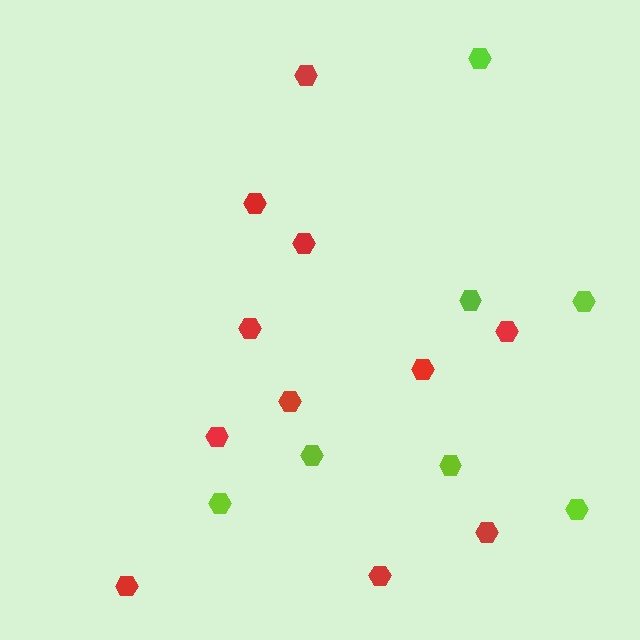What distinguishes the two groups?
There are 2 groups: one group of red hexagons (11) and one group of lime hexagons (7).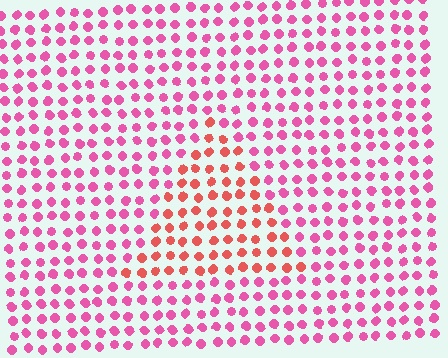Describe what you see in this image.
The image is filled with small pink elements in a uniform arrangement. A triangle-shaped region is visible where the elements are tinted to a slightly different hue, forming a subtle color boundary.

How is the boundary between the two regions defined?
The boundary is defined purely by a slight shift in hue (about 35 degrees). Spacing, size, and orientation are identical on both sides.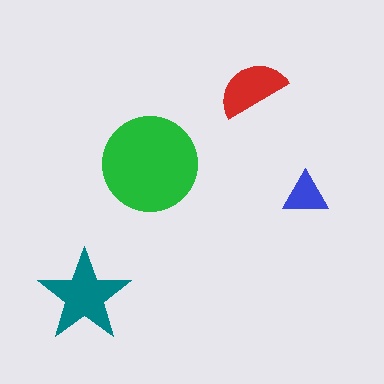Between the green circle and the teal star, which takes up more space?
The green circle.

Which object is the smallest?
The blue triangle.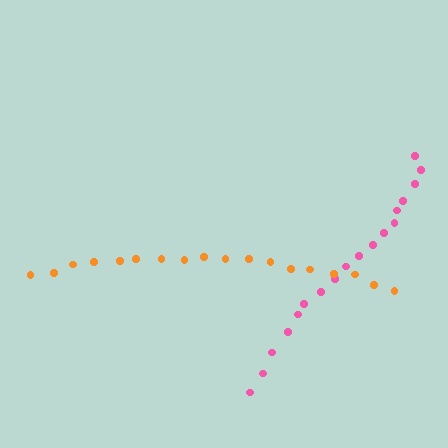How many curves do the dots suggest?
There are 2 distinct paths.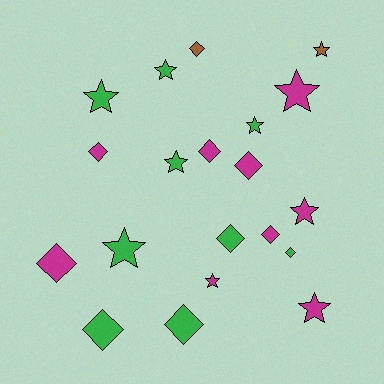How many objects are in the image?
There are 20 objects.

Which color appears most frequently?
Green, with 9 objects.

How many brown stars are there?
There is 1 brown star.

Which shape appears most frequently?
Diamond, with 10 objects.